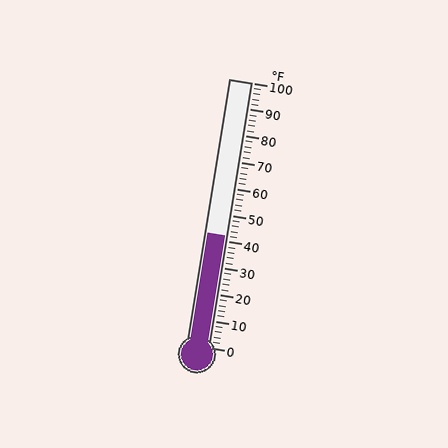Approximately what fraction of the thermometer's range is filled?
The thermometer is filled to approximately 40% of its range.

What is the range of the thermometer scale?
The thermometer scale ranges from 0°F to 100°F.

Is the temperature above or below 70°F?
The temperature is below 70°F.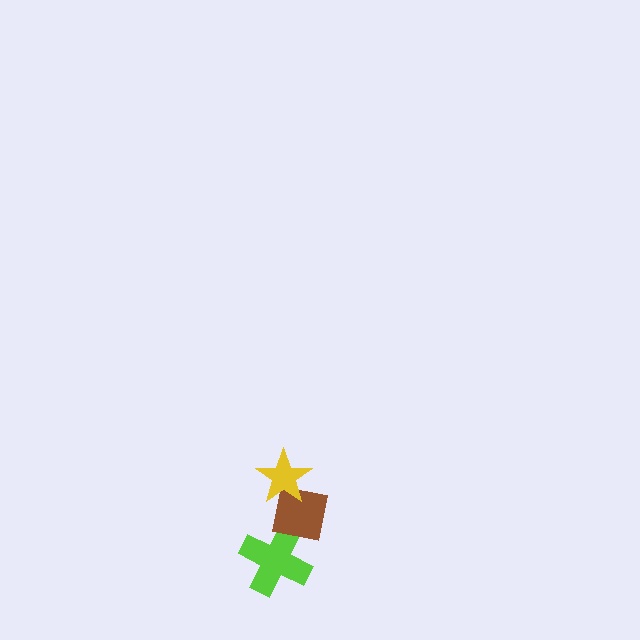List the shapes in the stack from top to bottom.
From top to bottom: the yellow star, the brown square, the lime cross.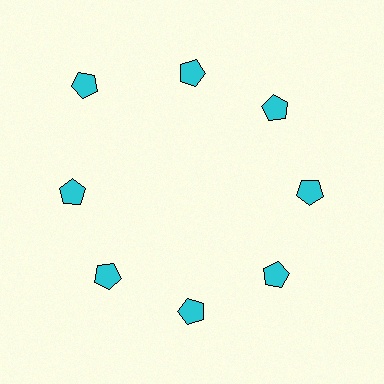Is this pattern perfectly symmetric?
No. The 8 cyan pentagons are arranged in a ring, but one element near the 10 o'clock position is pushed outward from the center, breaking the 8-fold rotational symmetry.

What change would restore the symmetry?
The symmetry would be restored by moving it inward, back onto the ring so that all 8 pentagons sit at equal angles and equal distance from the center.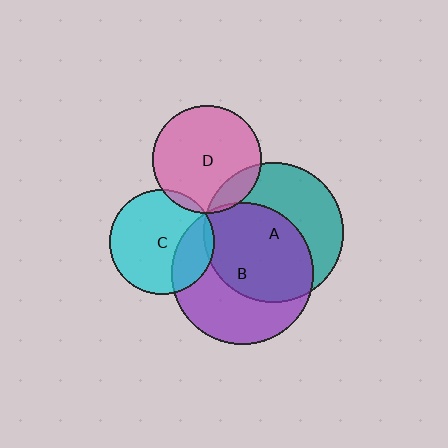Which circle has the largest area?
Circle B (purple).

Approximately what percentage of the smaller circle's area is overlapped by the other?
Approximately 5%.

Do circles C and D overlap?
Yes.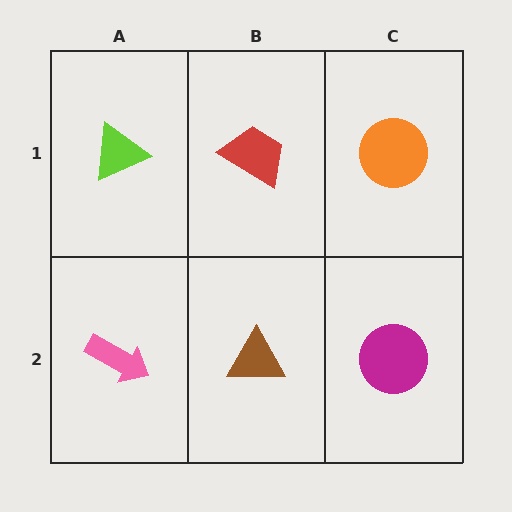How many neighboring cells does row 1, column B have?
3.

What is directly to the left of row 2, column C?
A brown triangle.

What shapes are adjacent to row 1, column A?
A pink arrow (row 2, column A), a red trapezoid (row 1, column B).